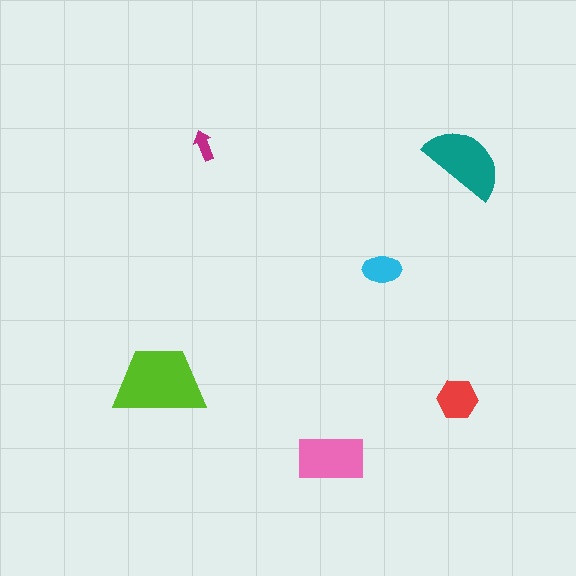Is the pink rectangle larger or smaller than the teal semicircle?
Smaller.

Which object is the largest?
The lime trapezoid.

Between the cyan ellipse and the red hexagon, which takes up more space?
The red hexagon.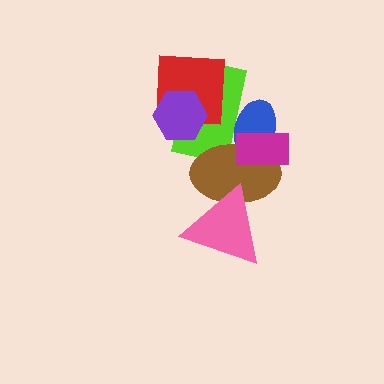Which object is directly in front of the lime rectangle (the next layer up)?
The blue ellipse is directly in front of the lime rectangle.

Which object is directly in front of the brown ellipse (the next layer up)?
The magenta rectangle is directly in front of the brown ellipse.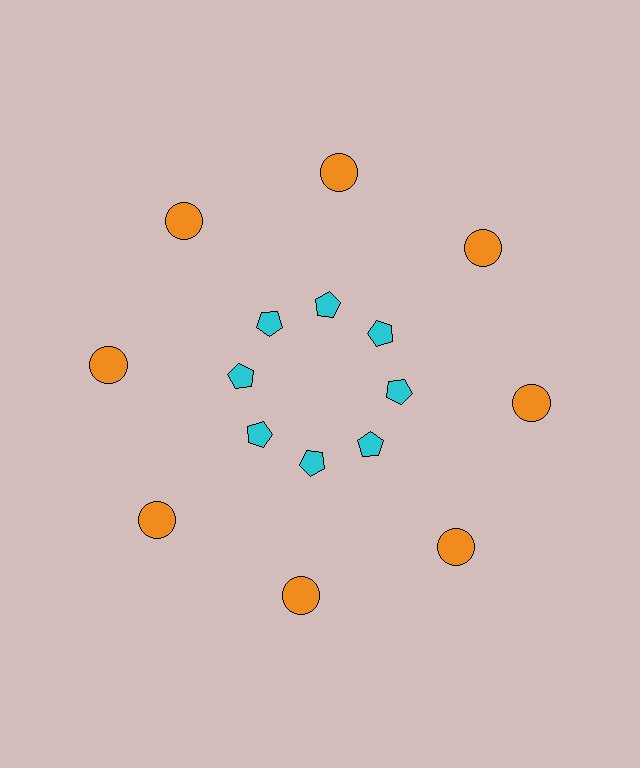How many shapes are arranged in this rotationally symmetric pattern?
There are 16 shapes, arranged in 8 groups of 2.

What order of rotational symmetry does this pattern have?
This pattern has 8-fold rotational symmetry.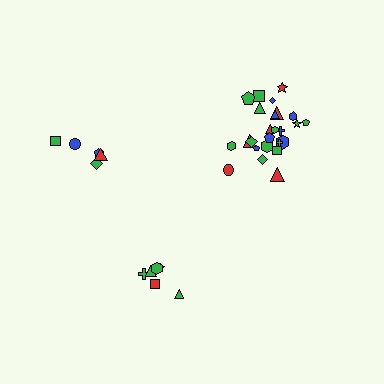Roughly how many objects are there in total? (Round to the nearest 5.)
Roughly 35 objects in total.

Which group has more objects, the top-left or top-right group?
The top-right group.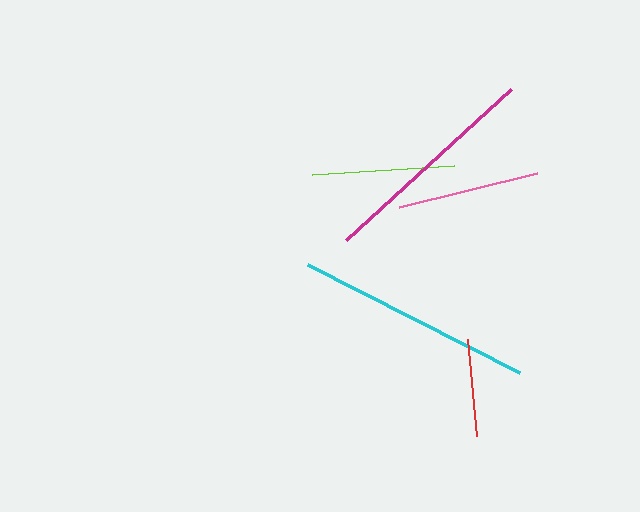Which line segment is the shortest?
The red line is the shortest at approximately 97 pixels.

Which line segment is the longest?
The cyan line is the longest at approximately 237 pixels.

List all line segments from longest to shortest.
From longest to shortest: cyan, magenta, pink, lime, red.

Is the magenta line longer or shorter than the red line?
The magenta line is longer than the red line.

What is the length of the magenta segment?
The magenta segment is approximately 224 pixels long.